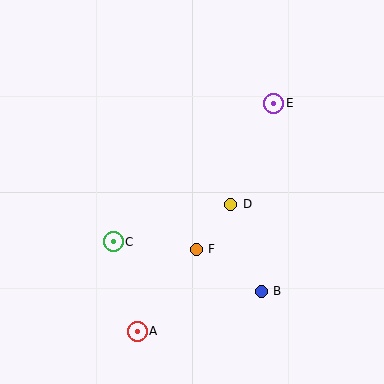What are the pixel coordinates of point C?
Point C is at (113, 242).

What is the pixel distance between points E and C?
The distance between E and C is 212 pixels.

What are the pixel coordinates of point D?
Point D is at (231, 204).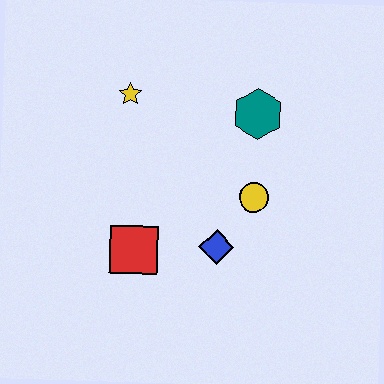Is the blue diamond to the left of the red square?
No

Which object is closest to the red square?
The blue diamond is closest to the red square.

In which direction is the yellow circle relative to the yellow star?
The yellow circle is to the right of the yellow star.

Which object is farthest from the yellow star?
The blue diamond is farthest from the yellow star.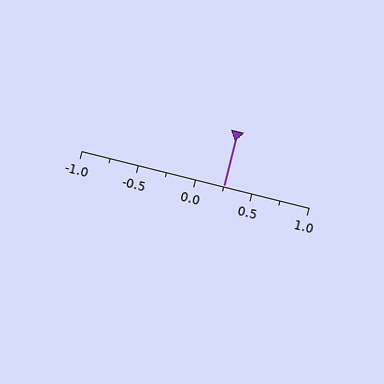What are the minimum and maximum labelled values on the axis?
The axis runs from -1.0 to 1.0.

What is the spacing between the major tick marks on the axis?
The major ticks are spaced 0.5 apart.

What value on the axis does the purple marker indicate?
The marker indicates approximately 0.25.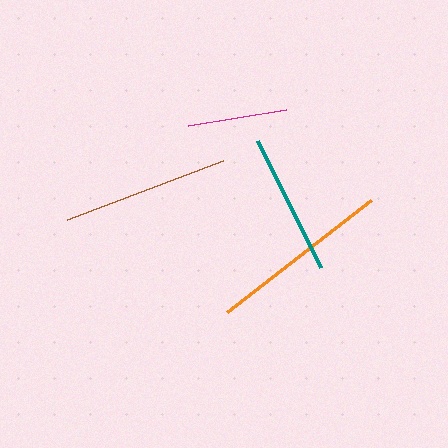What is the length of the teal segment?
The teal segment is approximately 141 pixels long.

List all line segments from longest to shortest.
From longest to shortest: orange, brown, teal, magenta.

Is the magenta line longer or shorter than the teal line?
The teal line is longer than the magenta line.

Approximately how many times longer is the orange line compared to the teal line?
The orange line is approximately 1.3 times the length of the teal line.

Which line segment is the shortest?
The magenta line is the shortest at approximately 100 pixels.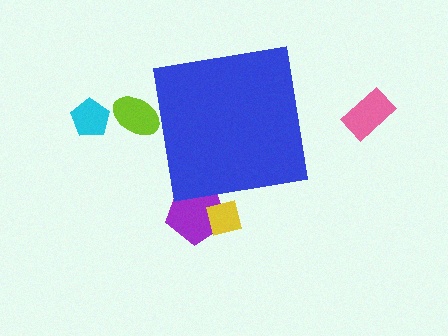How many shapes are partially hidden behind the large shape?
3 shapes are partially hidden.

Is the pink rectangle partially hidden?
No, the pink rectangle is fully visible.